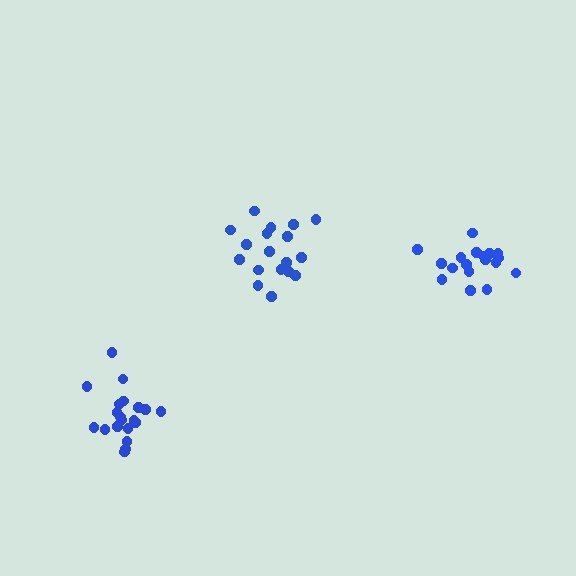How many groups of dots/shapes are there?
There are 3 groups.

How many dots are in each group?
Group 1: 18 dots, Group 2: 20 dots, Group 3: 18 dots (56 total).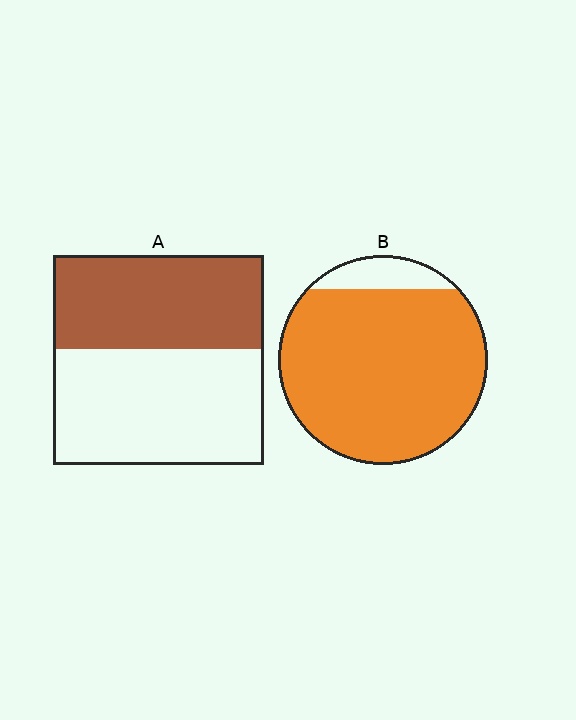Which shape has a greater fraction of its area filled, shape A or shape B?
Shape B.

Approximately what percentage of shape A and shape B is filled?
A is approximately 45% and B is approximately 90%.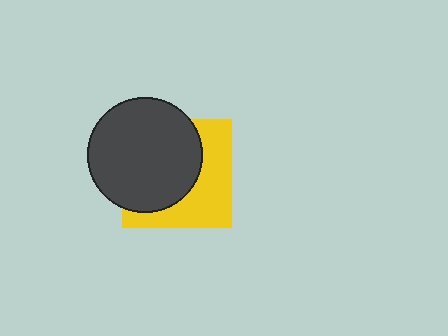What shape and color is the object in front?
The object in front is a dark gray circle.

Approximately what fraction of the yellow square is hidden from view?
Roughly 57% of the yellow square is hidden behind the dark gray circle.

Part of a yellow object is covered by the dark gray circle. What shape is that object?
It is a square.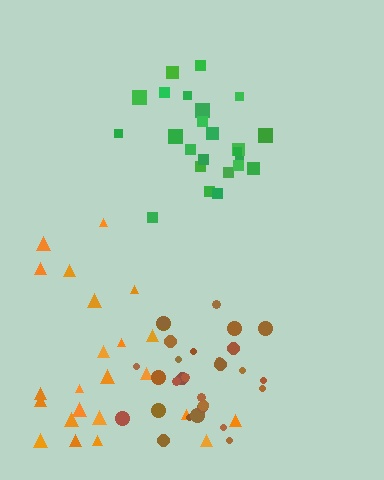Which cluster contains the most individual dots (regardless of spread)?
Brown (29).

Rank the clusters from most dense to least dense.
brown, green, orange.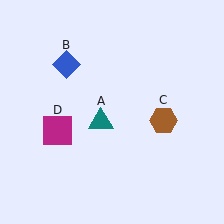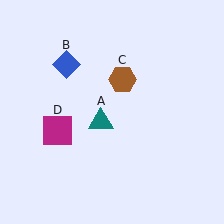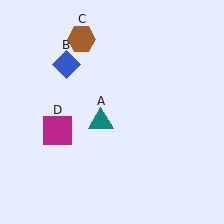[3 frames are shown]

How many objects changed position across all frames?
1 object changed position: brown hexagon (object C).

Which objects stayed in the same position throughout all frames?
Teal triangle (object A) and blue diamond (object B) and magenta square (object D) remained stationary.